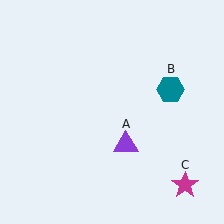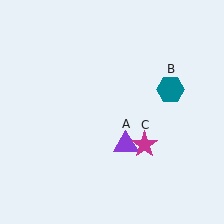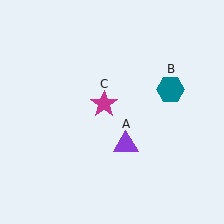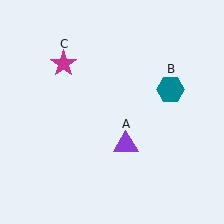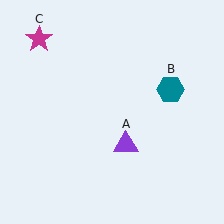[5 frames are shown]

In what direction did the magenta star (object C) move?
The magenta star (object C) moved up and to the left.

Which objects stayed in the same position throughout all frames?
Purple triangle (object A) and teal hexagon (object B) remained stationary.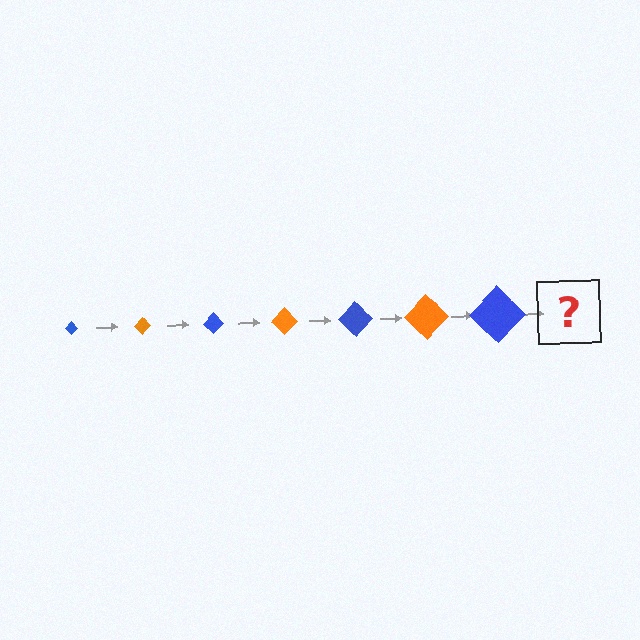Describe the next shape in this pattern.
It should be an orange diamond, larger than the previous one.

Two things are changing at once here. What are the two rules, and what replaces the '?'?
The two rules are that the diamond grows larger each step and the color cycles through blue and orange. The '?' should be an orange diamond, larger than the previous one.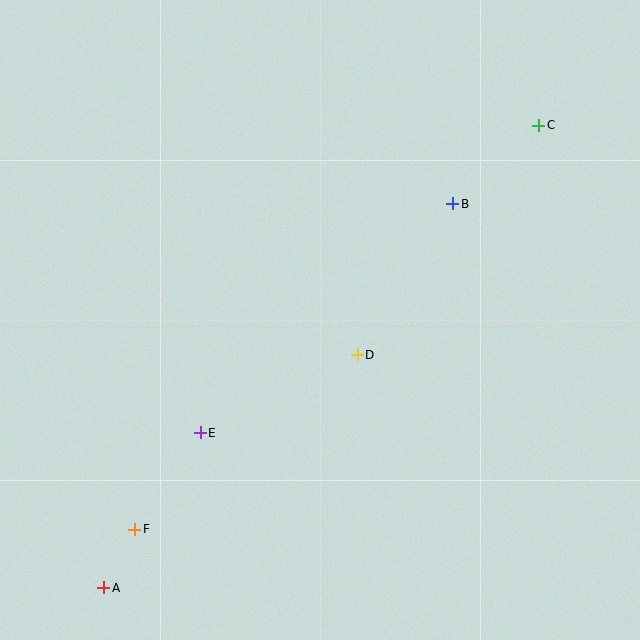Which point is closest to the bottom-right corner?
Point D is closest to the bottom-right corner.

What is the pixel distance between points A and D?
The distance between A and D is 344 pixels.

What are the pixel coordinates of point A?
Point A is at (104, 588).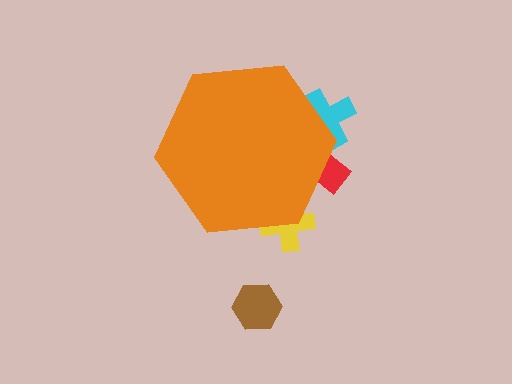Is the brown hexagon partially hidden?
No, the brown hexagon is fully visible.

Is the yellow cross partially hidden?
Yes, the yellow cross is partially hidden behind the orange hexagon.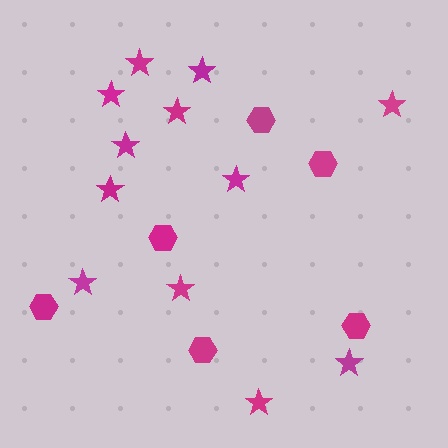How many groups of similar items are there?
There are 2 groups: one group of hexagons (6) and one group of stars (12).